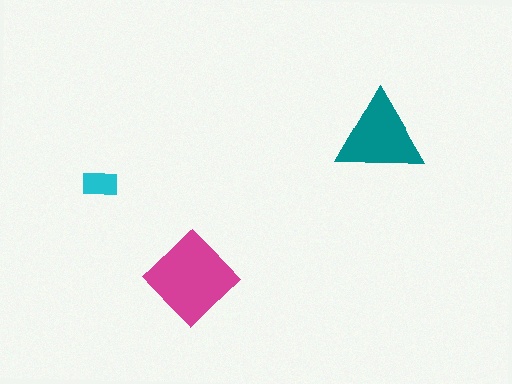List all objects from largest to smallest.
The magenta diamond, the teal triangle, the cyan rectangle.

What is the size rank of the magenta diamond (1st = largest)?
1st.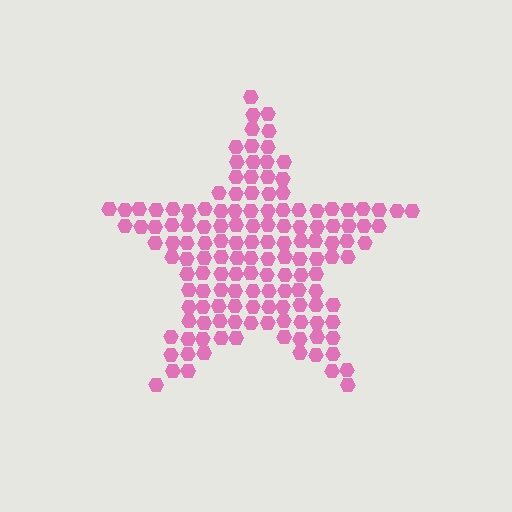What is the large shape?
The large shape is a star.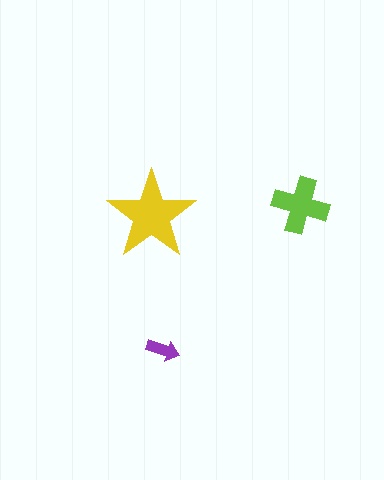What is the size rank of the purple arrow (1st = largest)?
3rd.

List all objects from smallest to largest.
The purple arrow, the lime cross, the yellow star.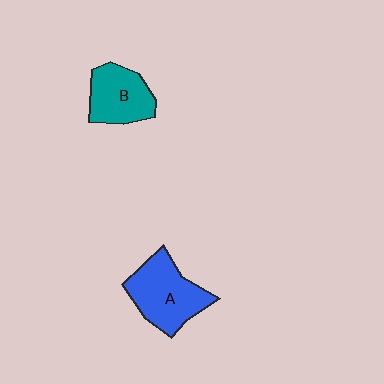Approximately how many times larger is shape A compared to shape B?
Approximately 1.3 times.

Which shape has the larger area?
Shape A (blue).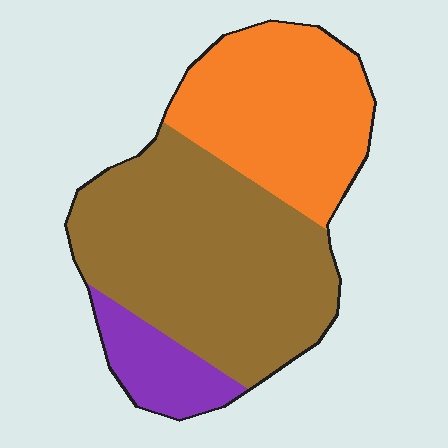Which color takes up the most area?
Brown, at roughly 55%.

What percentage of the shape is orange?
Orange covers about 35% of the shape.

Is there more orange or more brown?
Brown.